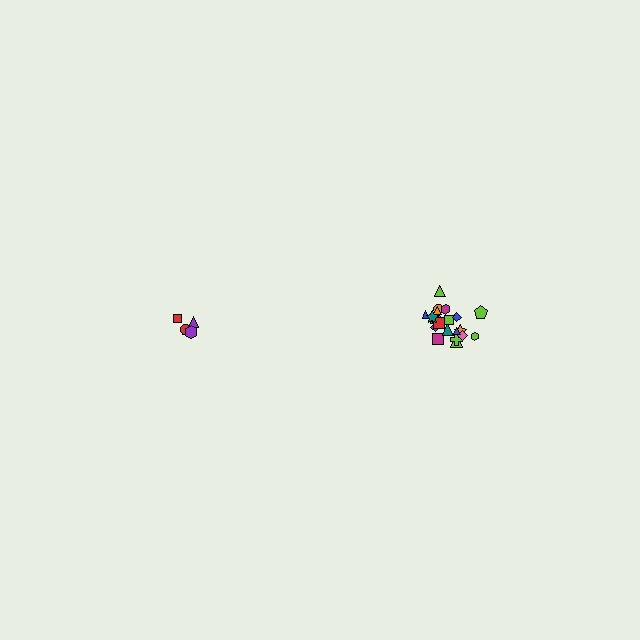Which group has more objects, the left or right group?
The right group.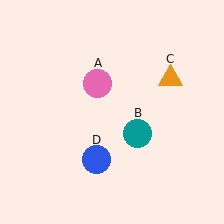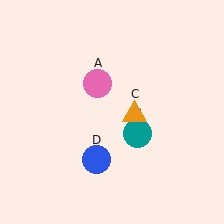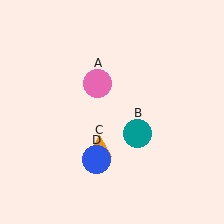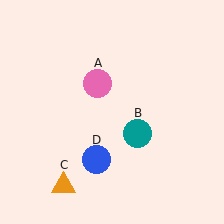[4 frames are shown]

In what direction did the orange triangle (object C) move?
The orange triangle (object C) moved down and to the left.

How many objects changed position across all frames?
1 object changed position: orange triangle (object C).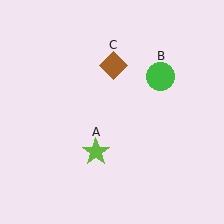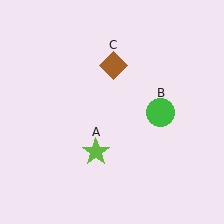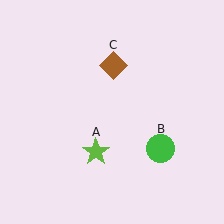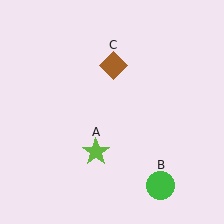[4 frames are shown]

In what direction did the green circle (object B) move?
The green circle (object B) moved down.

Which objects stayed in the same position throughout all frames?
Lime star (object A) and brown diamond (object C) remained stationary.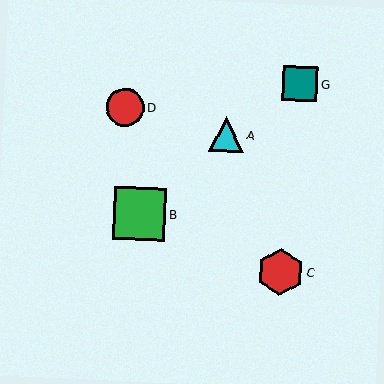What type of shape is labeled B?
Shape B is a green square.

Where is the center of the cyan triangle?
The center of the cyan triangle is at (226, 135).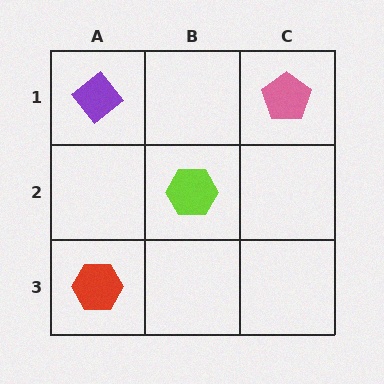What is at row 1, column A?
A purple diamond.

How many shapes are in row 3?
1 shape.